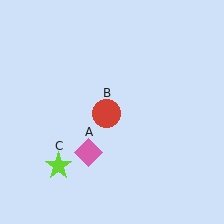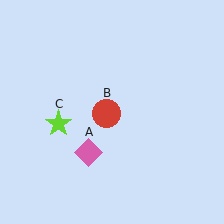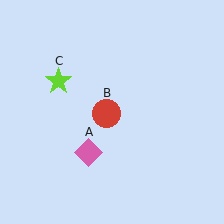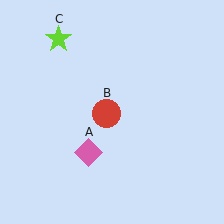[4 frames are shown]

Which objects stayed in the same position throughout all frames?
Pink diamond (object A) and red circle (object B) remained stationary.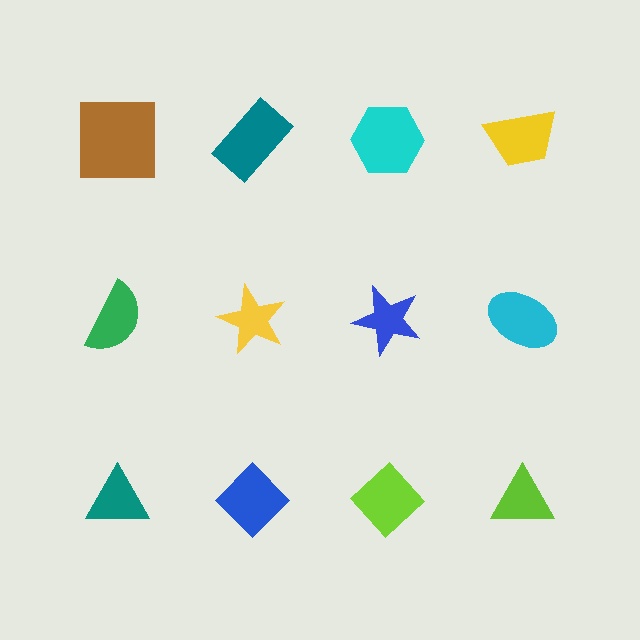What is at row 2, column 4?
A cyan ellipse.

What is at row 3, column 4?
A lime triangle.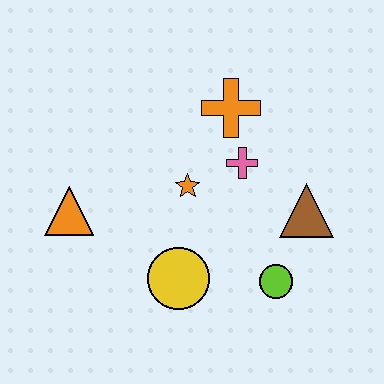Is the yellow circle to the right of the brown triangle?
No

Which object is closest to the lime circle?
The brown triangle is closest to the lime circle.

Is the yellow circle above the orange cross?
No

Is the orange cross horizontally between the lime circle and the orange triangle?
Yes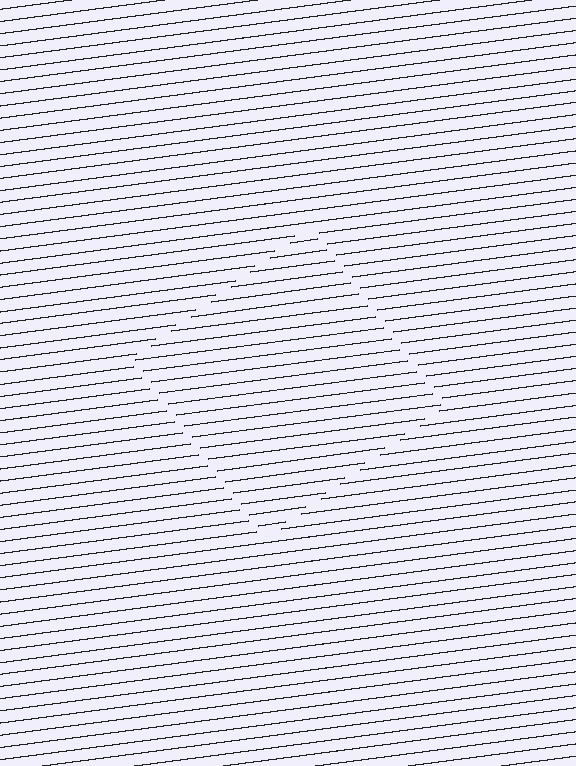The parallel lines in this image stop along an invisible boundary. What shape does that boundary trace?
An illusory square. The interior of the shape contains the same grating, shifted by half a period — the contour is defined by the phase discontinuity where line-ends from the inner and outer gratings abut.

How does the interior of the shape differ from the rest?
The interior of the shape contains the same grating, shifted by half a period — the contour is defined by the phase discontinuity where line-ends from the inner and outer gratings abut.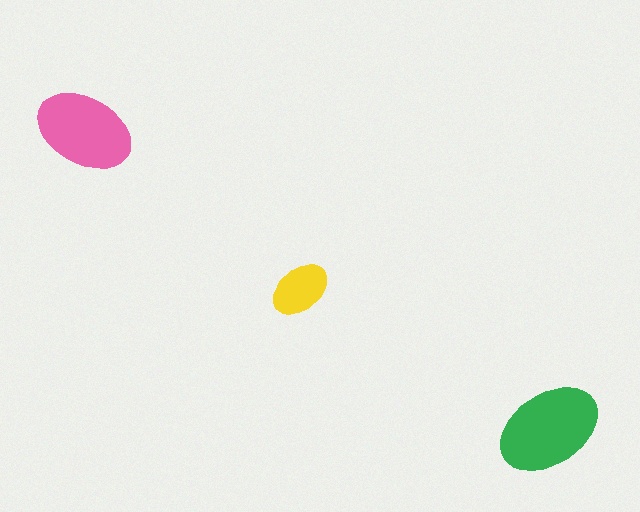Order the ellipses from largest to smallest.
the green one, the pink one, the yellow one.